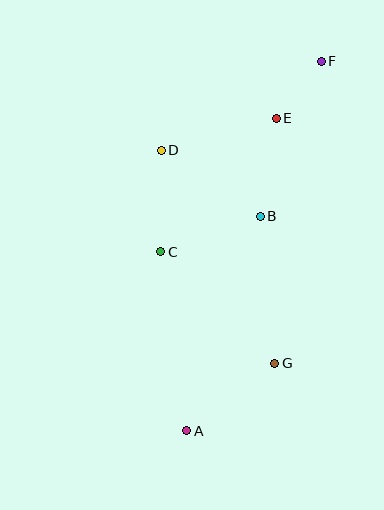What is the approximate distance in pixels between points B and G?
The distance between B and G is approximately 148 pixels.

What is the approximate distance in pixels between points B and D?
The distance between B and D is approximately 119 pixels.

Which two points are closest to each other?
Points E and F are closest to each other.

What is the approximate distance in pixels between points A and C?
The distance between A and C is approximately 181 pixels.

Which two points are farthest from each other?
Points A and F are farthest from each other.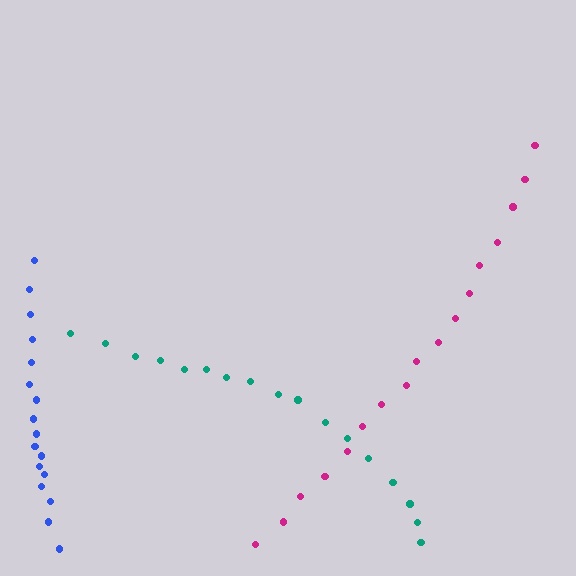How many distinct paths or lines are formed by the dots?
There are 3 distinct paths.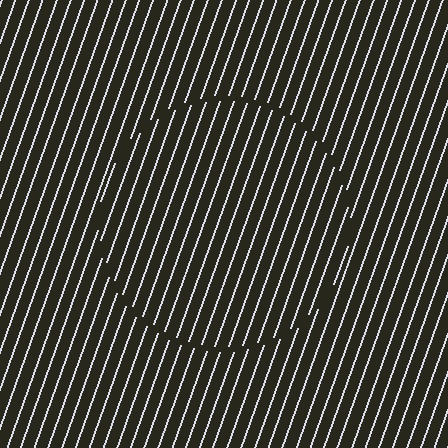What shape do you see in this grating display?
An illusory circle. The interior of the shape contains the same grating, shifted by half a period — the contour is defined by the phase discontinuity where line-ends from the inner and outer gratings abut.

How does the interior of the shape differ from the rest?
The interior of the shape contains the same grating, shifted by half a period — the contour is defined by the phase discontinuity where line-ends from the inner and outer gratings abut.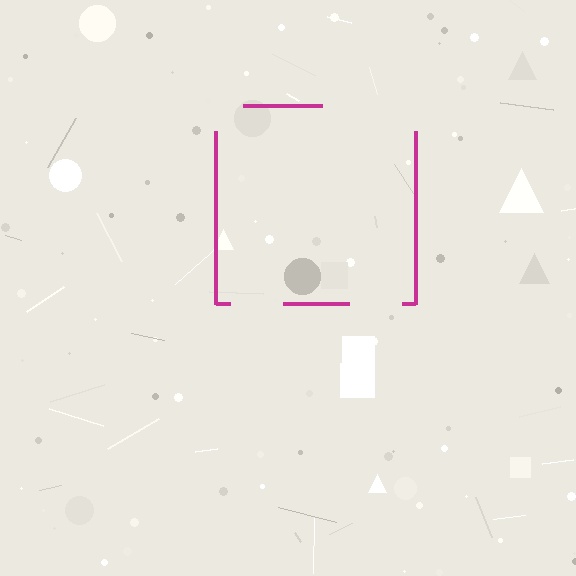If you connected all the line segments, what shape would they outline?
They would outline a square.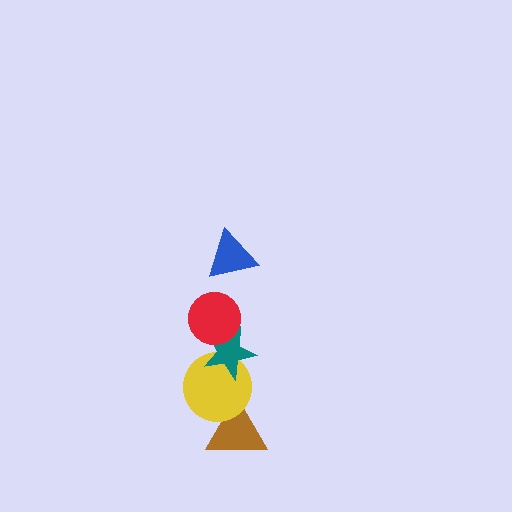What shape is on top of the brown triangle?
The yellow circle is on top of the brown triangle.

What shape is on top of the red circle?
The blue triangle is on top of the red circle.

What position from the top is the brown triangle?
The brown triangle is 5th from the top.